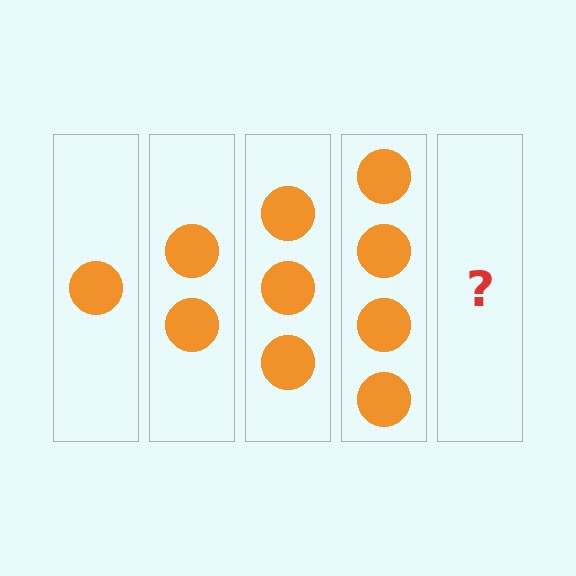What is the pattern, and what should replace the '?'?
The pattern is that each step adds one more circle. The '?' should be 5 circles.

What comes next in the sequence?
The next element should be 5 circles.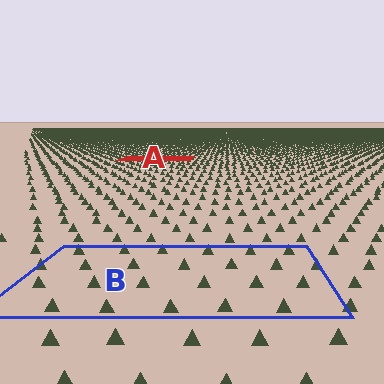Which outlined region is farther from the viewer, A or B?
Region A is farther from the viewer — the texture elements inside it appear smaller and more densely packed.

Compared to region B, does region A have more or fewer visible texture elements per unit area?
Region A has more texture elements per unit area — they are packed more densely because it is farther away.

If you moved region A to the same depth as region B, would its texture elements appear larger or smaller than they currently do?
They would appear larger. At a closer depth, the same texture elements are projected at a bigger on-screen size.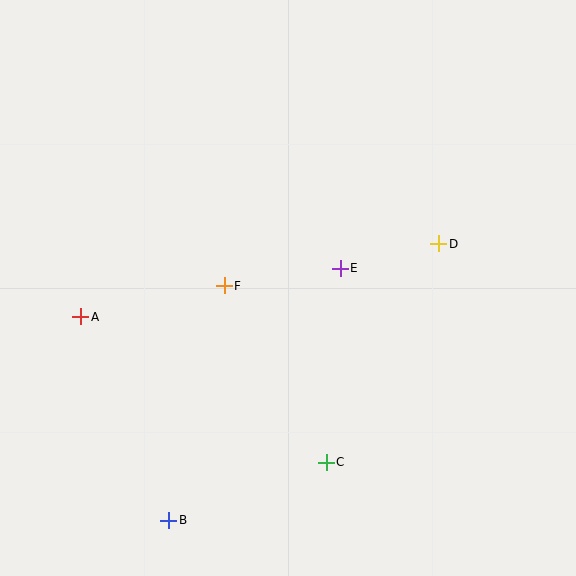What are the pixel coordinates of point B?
Point B is at (169, 520).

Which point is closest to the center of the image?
Point E at (340, 268) is closest to the center.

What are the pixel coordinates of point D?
Point D is at (439, 244).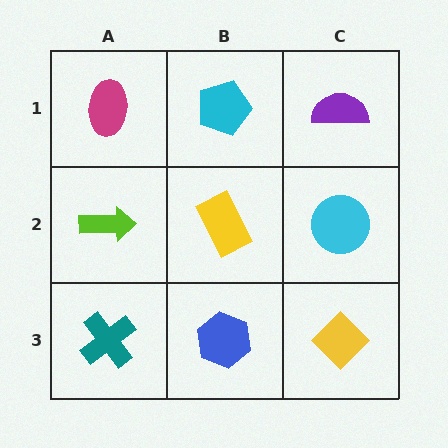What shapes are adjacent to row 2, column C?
A purple semicircle (row 1, column C), a yellow diamond (row 3, column C), a yellow rectangle (row 2, column B).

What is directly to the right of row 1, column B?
A purple semicircle.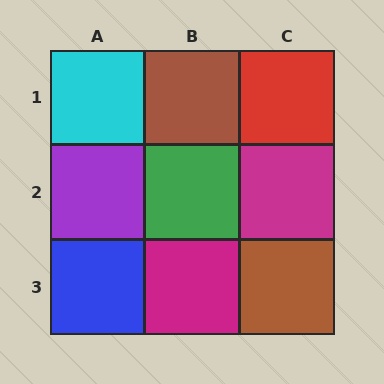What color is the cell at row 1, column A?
Cyan.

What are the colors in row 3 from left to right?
Blue, magenta, brown.